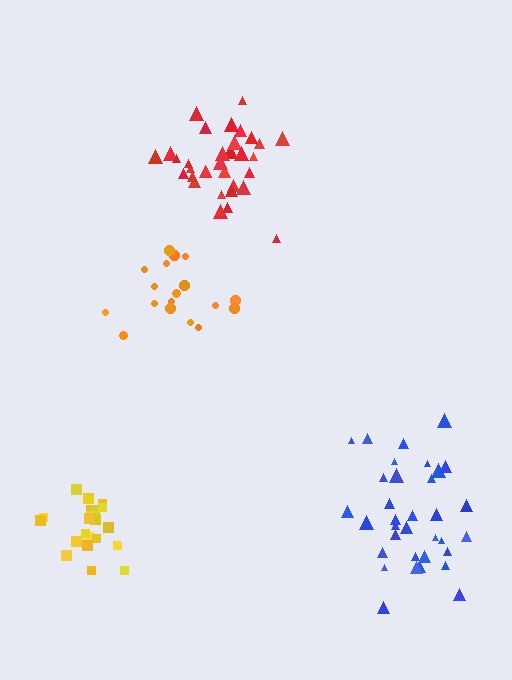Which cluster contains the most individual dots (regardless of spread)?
Red (35).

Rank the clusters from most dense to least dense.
red, yellow, orange, blue.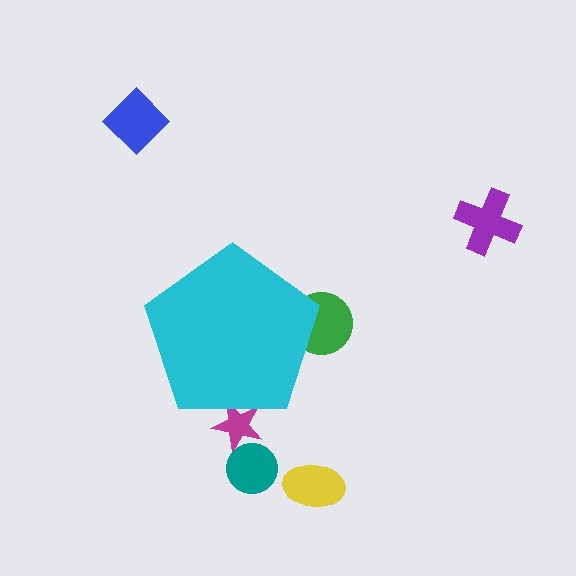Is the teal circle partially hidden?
No, the teal circle is fully visible.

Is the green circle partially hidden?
Yes, the green circle is partially hidden behind the cyan pentagon.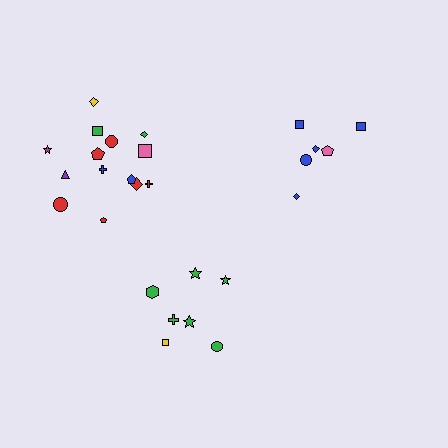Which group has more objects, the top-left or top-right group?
The top-left group.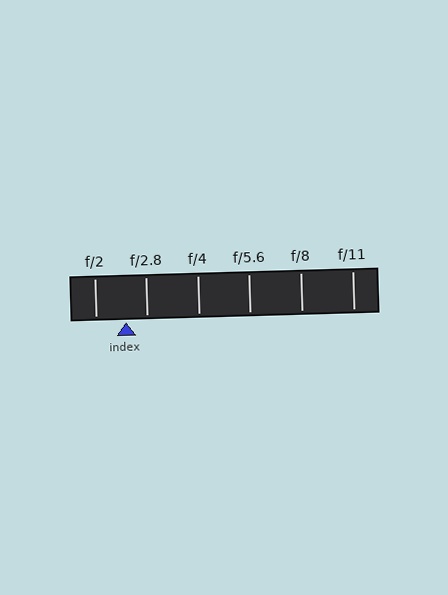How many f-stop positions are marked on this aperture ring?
There are 6 f-stop positions marked.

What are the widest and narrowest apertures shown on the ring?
The widest aperture shown is f/2 and the narrowest is f/11.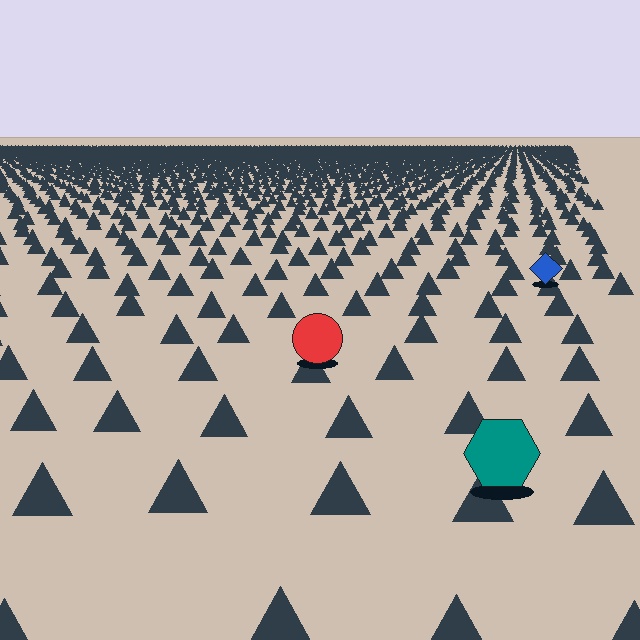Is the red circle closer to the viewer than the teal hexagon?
No. The teal hexagon is closer — you can tell from the texture gradient: the ground texture is coarser near it.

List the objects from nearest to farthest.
From nearest to farthest: the teal hexagon, the red circle, the blue diamond.